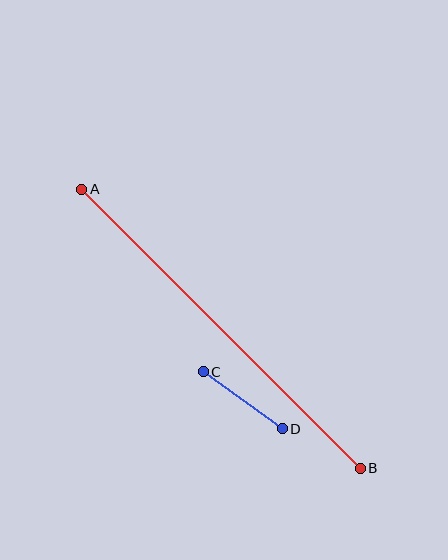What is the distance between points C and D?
The distance is approximately 97 pixels.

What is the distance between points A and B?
The distance is approximately 394 pixels.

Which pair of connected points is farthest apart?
Points A and B are farthest apart.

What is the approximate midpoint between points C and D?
The midpoint is at approximately (243, 400) pixels.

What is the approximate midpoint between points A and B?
The midpoint is at approximately (221, 329) pixels.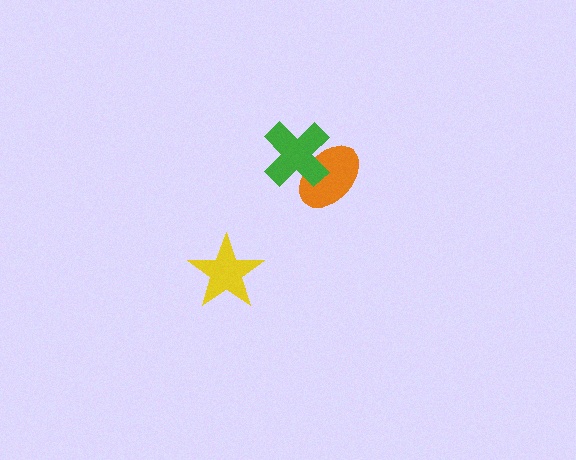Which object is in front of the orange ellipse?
The green cross is in front of the orange ellipse.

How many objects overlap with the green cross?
1 object overlaps with the green cross.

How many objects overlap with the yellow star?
0 objects overlap with the yellow star.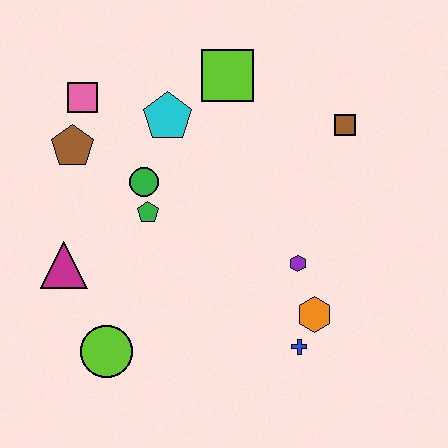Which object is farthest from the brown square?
The lime circle is farthest from the brown square.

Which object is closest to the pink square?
The brown pentagon is closest to the pink square.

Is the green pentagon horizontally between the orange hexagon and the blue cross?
No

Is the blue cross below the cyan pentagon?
Yes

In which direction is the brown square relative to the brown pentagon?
The brown square is to the right of the brown pentagon.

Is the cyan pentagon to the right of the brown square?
No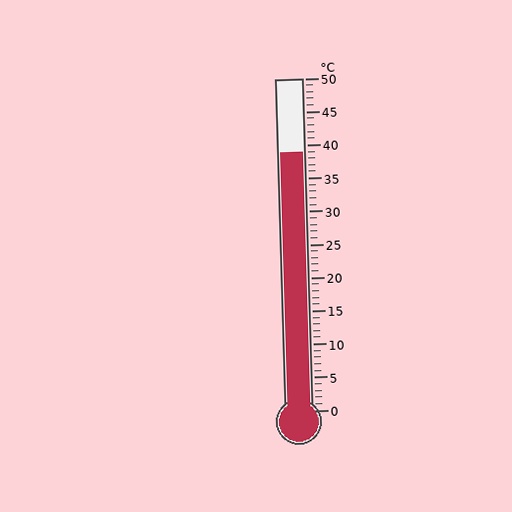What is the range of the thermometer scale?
The thermometer scale ranges from 0°C to 50°C.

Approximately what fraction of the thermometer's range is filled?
The thermometer is filled to approximately 80% of its range.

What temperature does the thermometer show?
The thermometer shows approximately 39°C.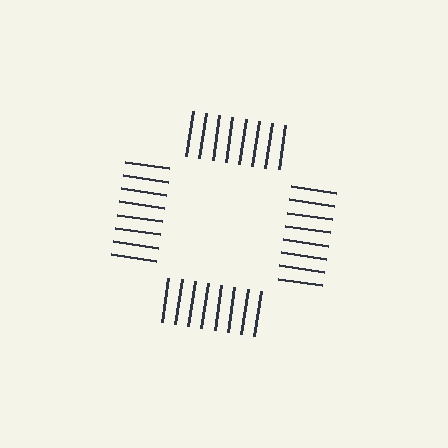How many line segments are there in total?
32 — 8 along each of the 4 edges.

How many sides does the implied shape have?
4 sides — the line-ends trace a square.